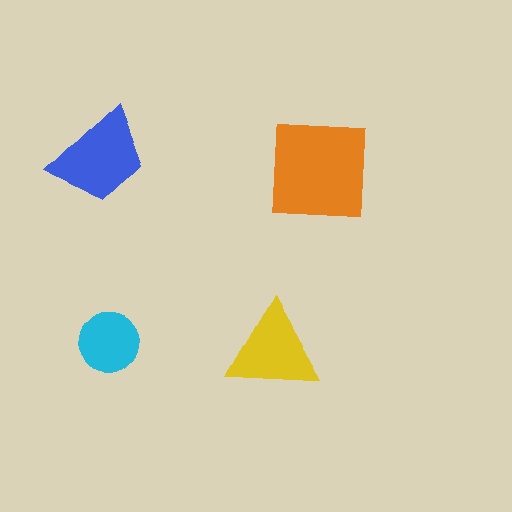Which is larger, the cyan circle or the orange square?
The orange square.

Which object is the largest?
The orange square.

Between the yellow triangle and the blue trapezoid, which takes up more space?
The blue trapezoid.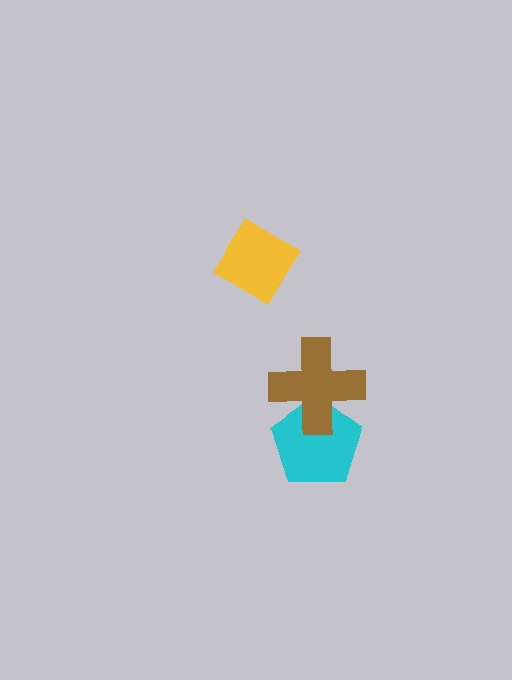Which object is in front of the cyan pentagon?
The brown cross is in front of the cyan pentagon.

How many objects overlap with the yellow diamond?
0 objects overlap with the yellow diamond.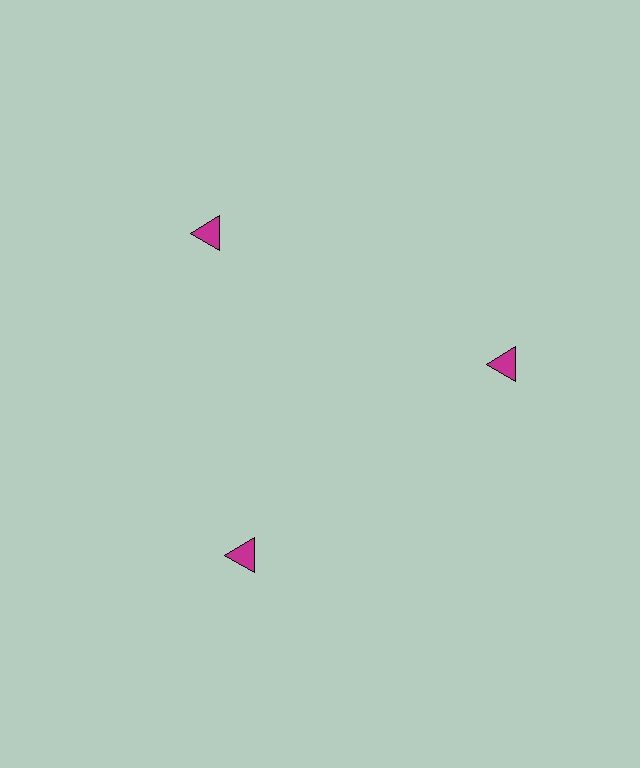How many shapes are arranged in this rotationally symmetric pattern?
There are 3 shapes, arranged in 3 groups of 1.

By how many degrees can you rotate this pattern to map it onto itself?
The pattern maps onto itself every 120 degrees of rotation.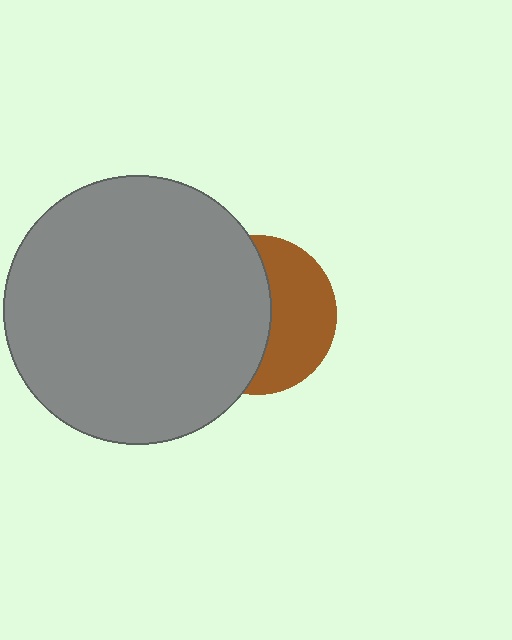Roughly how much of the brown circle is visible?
About half of it is visible (roughly 45%).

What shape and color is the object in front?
The object in front is a gray circle.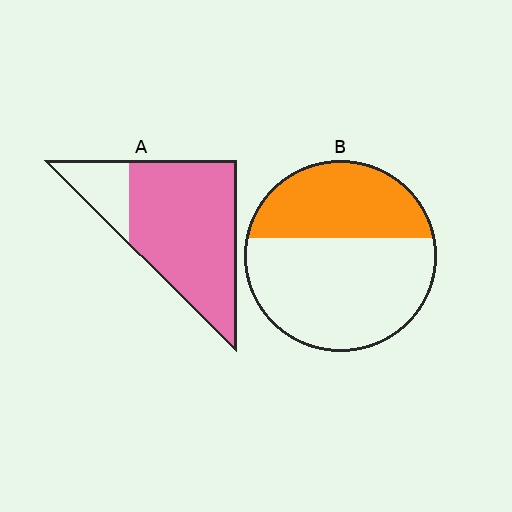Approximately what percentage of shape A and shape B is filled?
A is approximately 80% and B is approximately 40%.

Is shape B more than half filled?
No.